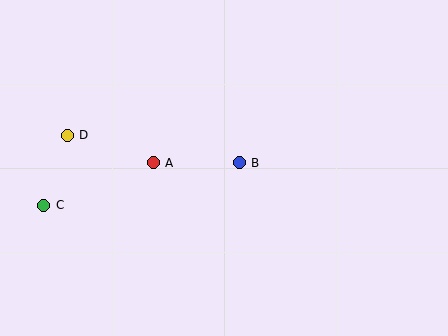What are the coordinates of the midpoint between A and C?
The midpoint between A and C is at (99, 184).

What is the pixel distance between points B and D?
The distance between B and D is 174 pixels.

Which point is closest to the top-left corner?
Point D is closest to the top-left corner.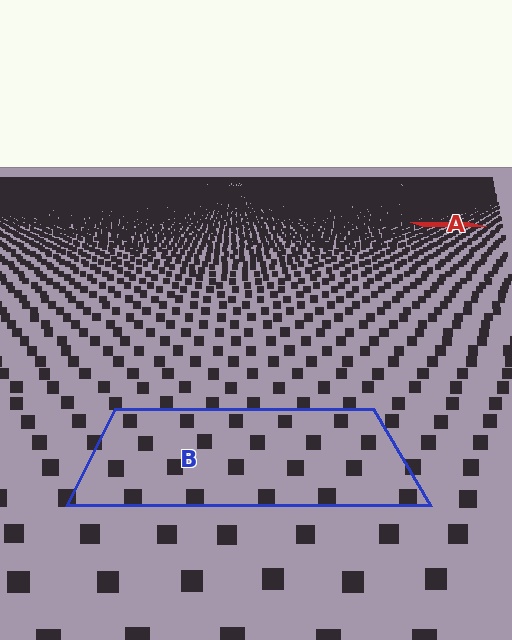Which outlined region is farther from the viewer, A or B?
Region A is farther from the viewer — the texture elements inside it appear smaller and more densely packed.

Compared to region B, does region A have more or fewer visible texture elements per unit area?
Region A has more texture elements per unit area — they are packed more densely because it is farther away.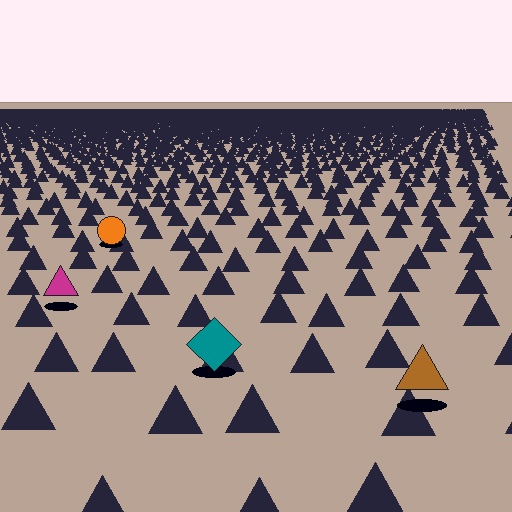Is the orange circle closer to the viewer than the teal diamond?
No. The teal diamond is closer — you can tell from the texture gradient: the ground texture is coarser near it.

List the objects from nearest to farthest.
From nearest to farthest: the brown triangle, the teal diamond, the magenta triangle, the orange circle.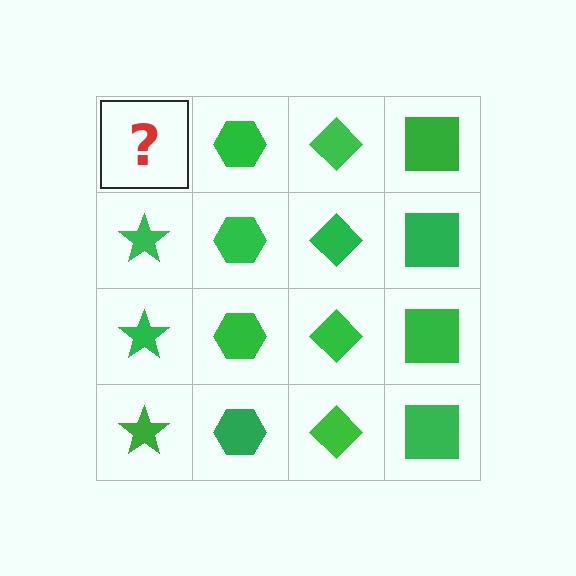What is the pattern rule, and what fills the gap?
The rule is that each column has a consistent shape. The gap should be filled with a green star.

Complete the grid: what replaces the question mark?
The question mark should be replaced with a green star.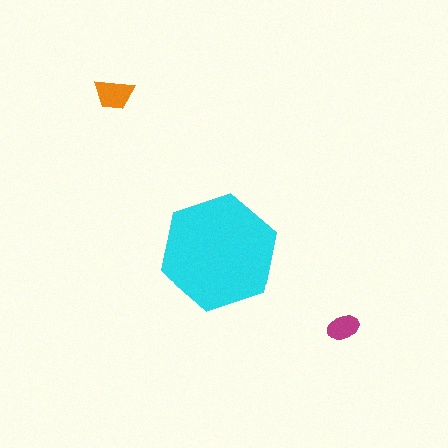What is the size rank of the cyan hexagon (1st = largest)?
1st.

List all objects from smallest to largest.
The magenta ellipse, the orange trapezoid, the cyan hexagon.